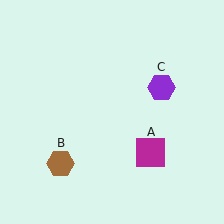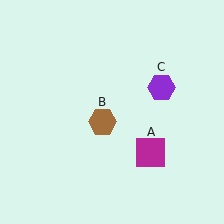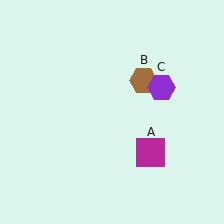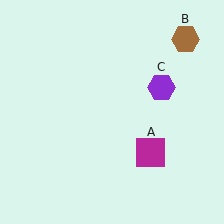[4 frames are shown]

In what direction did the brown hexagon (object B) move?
The brown hexagon (object B) moved up and to the right.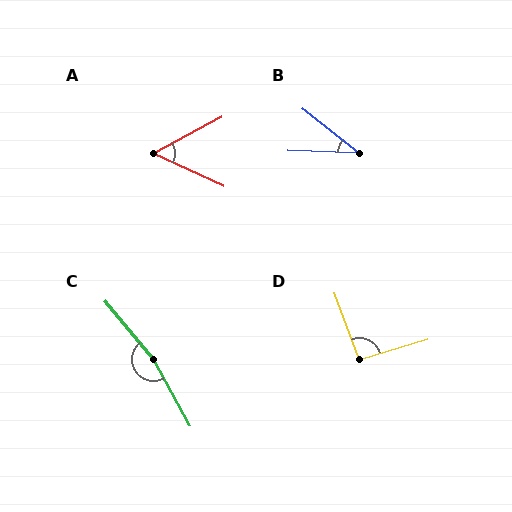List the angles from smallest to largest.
B (36°), A (53°), D (93°), C (169°).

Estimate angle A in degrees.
Approximately 53 degrees.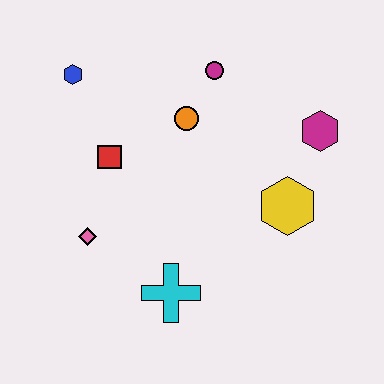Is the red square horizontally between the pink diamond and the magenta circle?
Yes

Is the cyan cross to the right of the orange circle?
No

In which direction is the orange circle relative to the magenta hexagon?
The orange circle is to the left of the magenta hexagon.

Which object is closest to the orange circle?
The magenta circle is closest to the orange circle.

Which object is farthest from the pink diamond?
The magenta hexagon is farthest from the pink diamond.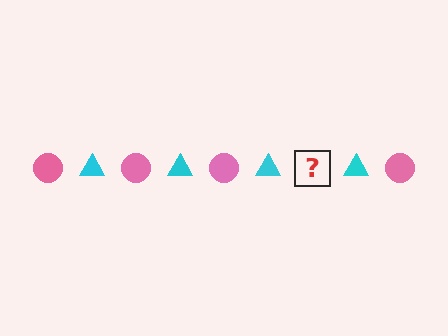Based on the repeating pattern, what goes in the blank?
The blank should be a pink circle.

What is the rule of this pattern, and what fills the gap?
The rule is that the pattern alternates between pink circle and cyan triangle. The gap should be filled with a pink circle.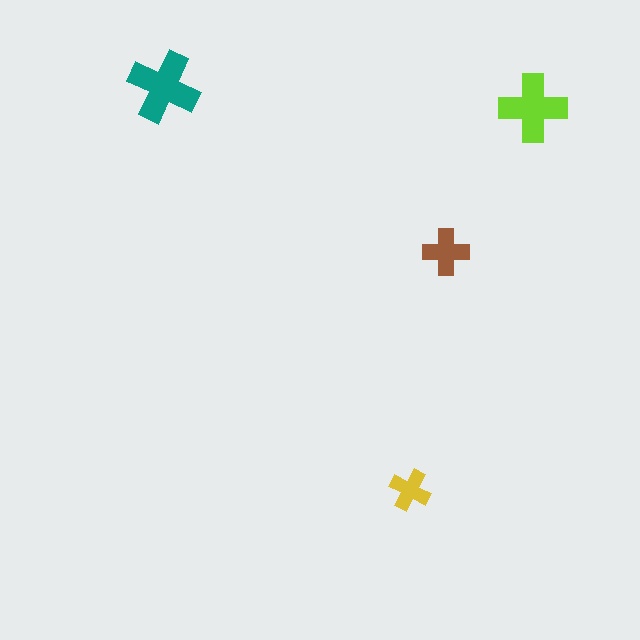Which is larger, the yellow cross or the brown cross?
The brown one.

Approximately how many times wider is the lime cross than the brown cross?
About 1.5 times wider.